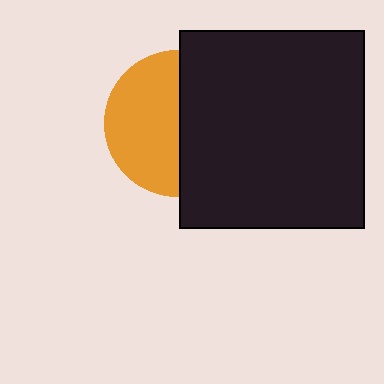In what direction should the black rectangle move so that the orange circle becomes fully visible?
The black rectangle should move right. That is the shortest direction to clear the overlap and leave the orange circle fully visible.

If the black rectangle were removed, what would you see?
You would see the complete orange circle.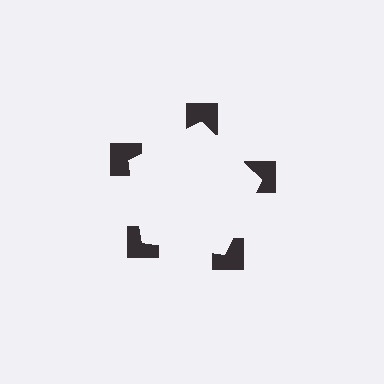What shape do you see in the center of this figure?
An illusory pentagon — its edges are inferred from the aligned wedge cuts in the notched squares, not physically drawn.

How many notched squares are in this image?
There are 5 — one at each vertex of the illusory pentagon.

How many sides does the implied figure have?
5 sides.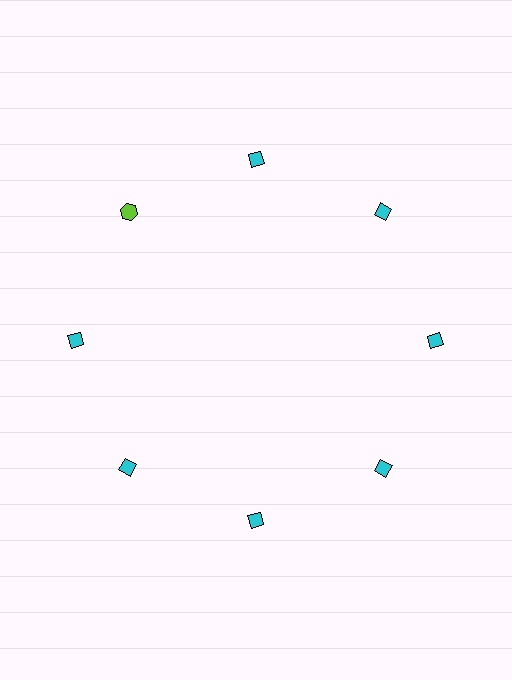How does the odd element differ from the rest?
It differs in both color (lime instead of cyan) and shape (hexagon instead of diamond).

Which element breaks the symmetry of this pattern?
The lime hexagon at roughly the 10 o'clock position breaks the symmetry. All other shapes are cyan diamonds.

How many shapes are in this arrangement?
There are 8 shapes arranged in a ring pattern.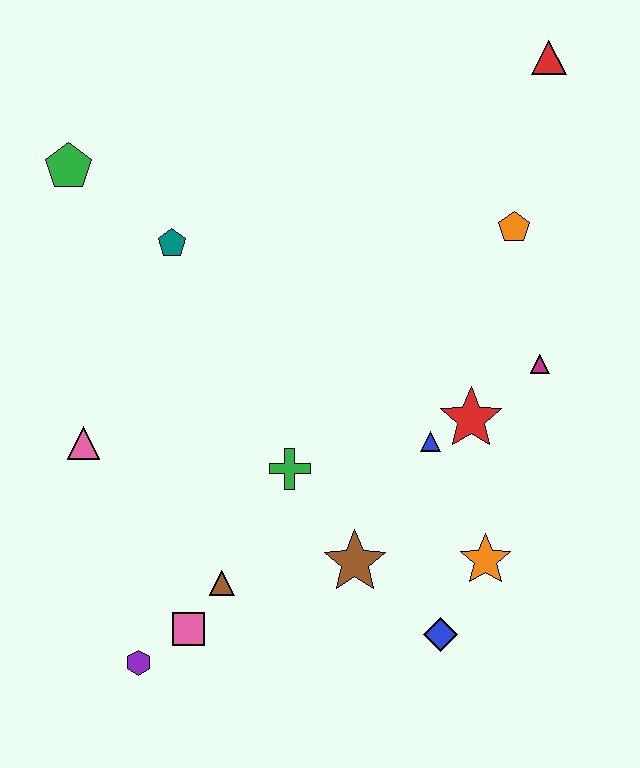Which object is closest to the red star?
The blue triangle is closest to the red star.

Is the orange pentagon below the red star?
No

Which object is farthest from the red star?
The green pentagon is farthest from the red star.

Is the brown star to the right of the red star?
No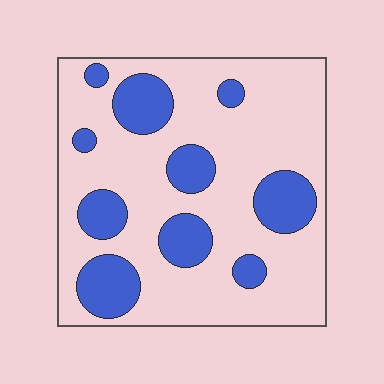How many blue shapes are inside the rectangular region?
10.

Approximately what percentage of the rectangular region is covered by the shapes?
Approximately 25%.